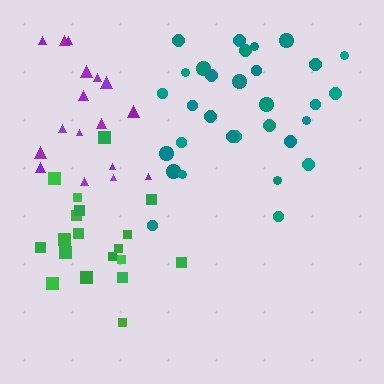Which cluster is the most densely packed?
Teal.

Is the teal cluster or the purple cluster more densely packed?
Teal.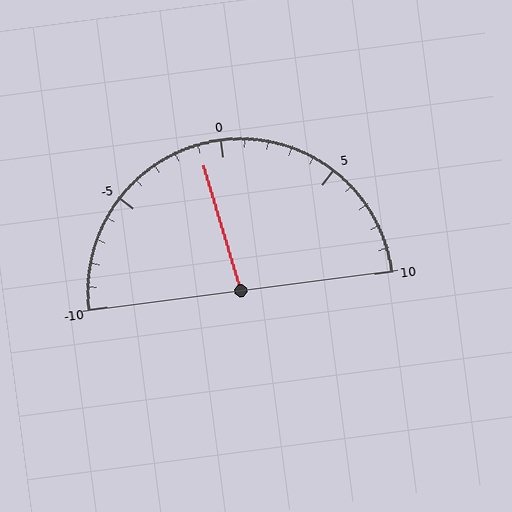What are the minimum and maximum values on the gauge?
The gauge ranges from -10 to 10.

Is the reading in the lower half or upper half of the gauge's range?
The reading is in the lower half of the range (-10 to 10).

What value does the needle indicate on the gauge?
The needle indicates approximately -1.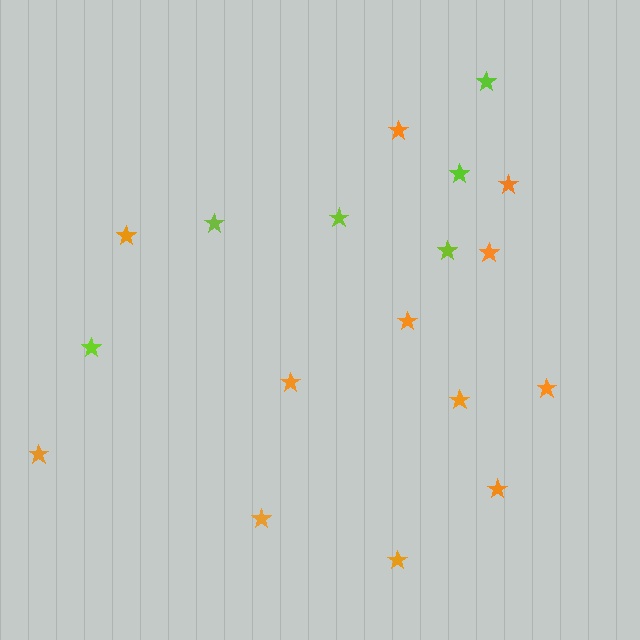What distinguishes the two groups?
There are 2 groups: one group of lime stars (6) and one group of orange stars (12).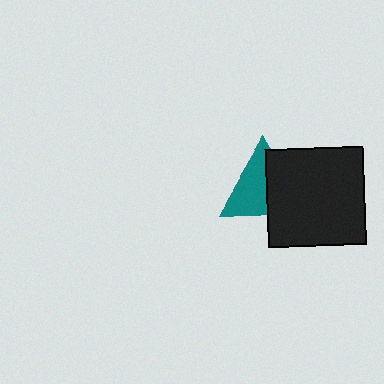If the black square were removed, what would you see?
You would see the complete teal triangle.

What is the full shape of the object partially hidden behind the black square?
The partially hidden object is a teal triangle.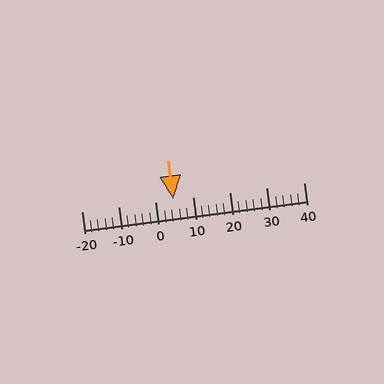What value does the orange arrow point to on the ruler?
The orange arrow points to approximately 5.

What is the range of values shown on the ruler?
The ruler shows values from -20 to 40.